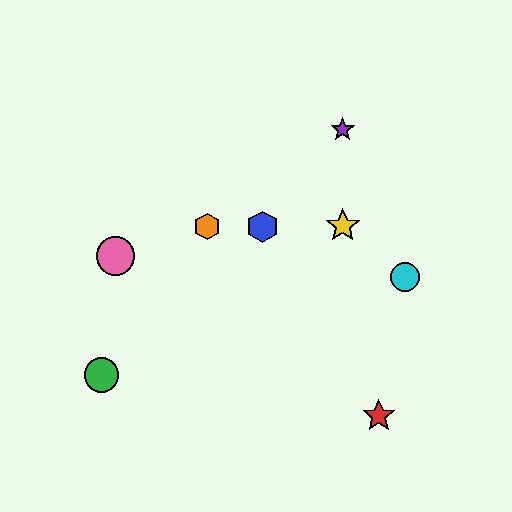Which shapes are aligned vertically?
The yellow star, the purple star are aligned vertically.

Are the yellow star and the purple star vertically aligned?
Yes, both are at x≈343.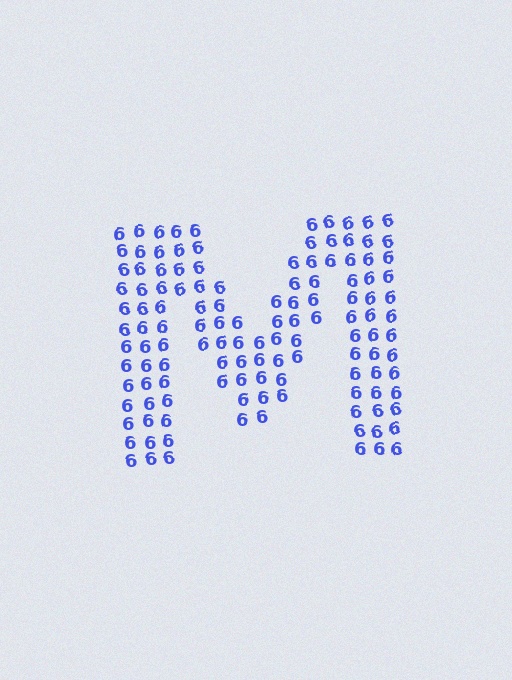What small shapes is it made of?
It is made of small digit 6's.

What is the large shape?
The large shape is the letter M.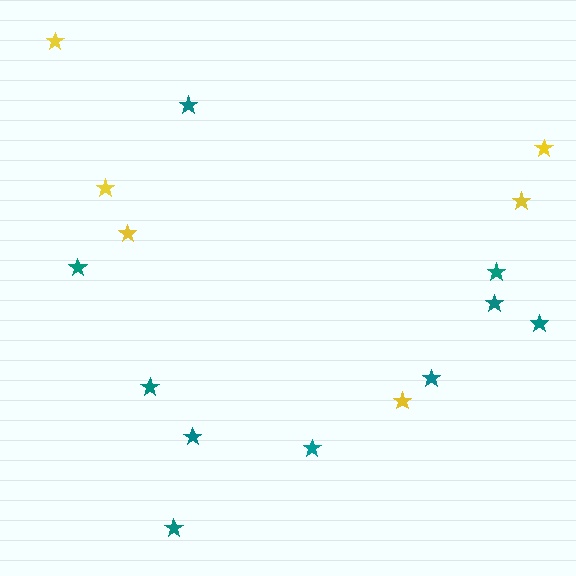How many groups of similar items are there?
There are 2 groups: one group of teal stars (10) and one group of yellow stars (6).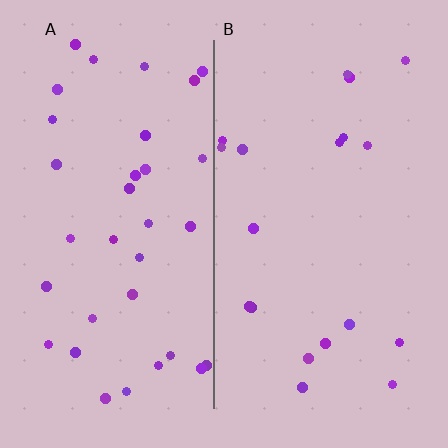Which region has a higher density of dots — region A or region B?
A (the left).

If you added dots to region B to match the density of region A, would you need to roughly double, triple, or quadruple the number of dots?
Approximately double.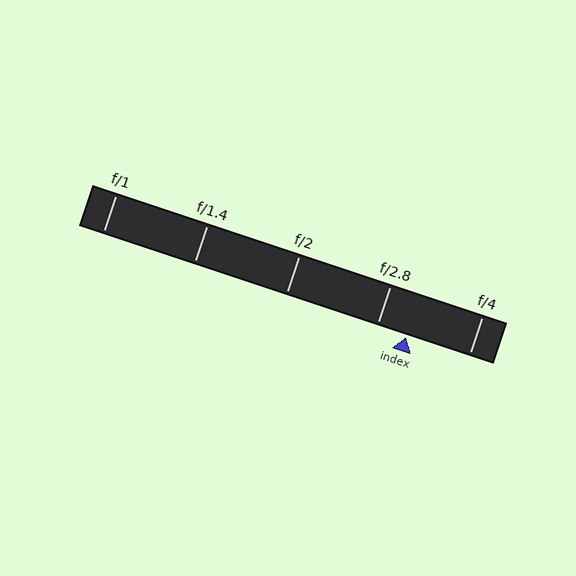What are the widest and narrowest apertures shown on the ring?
The widest aperture shown is f/1 and the narrowest is f/4.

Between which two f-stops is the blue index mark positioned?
The index mark is between f/2.8 and f/4.